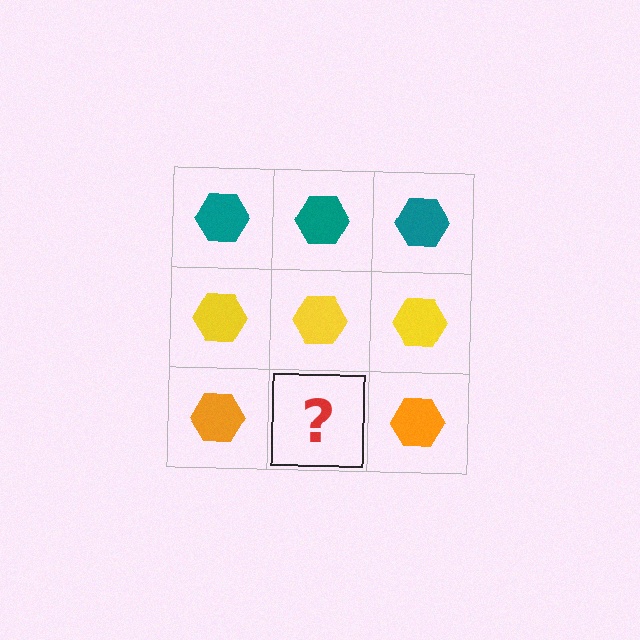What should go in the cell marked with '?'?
The missing cell should contain an orange hexagon.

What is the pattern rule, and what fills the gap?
The rule is that each row has a consistent color. The gap should be filled with an orange hexagon.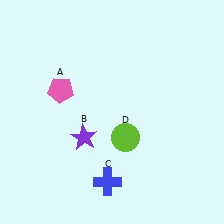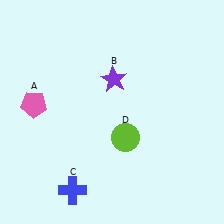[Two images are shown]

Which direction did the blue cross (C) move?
The blue cross (C) moved left.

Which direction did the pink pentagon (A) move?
The pink pentagon (A) moved left.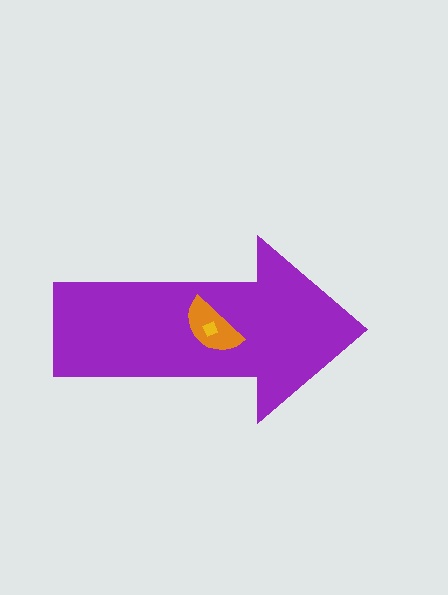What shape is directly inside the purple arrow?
The orange semicircle.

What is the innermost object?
The yellow diamond.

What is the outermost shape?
The purple arrow.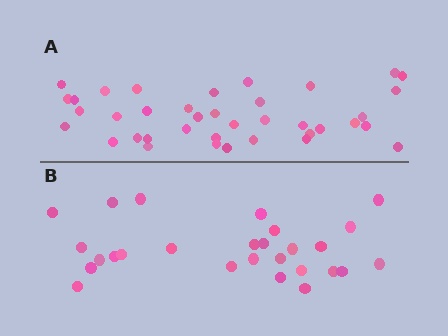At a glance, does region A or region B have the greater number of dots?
Region A (the top region) has more dots.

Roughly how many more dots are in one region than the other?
Region A has roughly 12 or so more dots than region B.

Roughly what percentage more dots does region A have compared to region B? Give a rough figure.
About 40% more.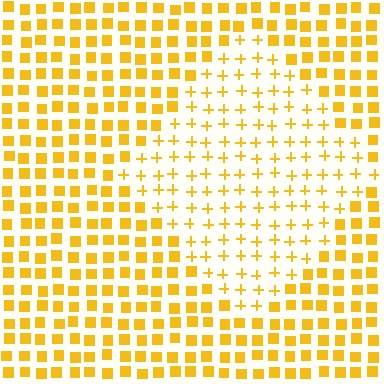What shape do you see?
I see a diamond.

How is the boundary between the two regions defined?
The boundary is defined by a change in element shape: plus signs inside vs. squares outside. All elements share the same color and spacing.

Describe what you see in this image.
The image is filled with small yellow elements arranged in a uniform grid. A diamond-shaped region contains plus signs, while the surrounding area contains squares. The boundary is defined purely by the change in element shape.